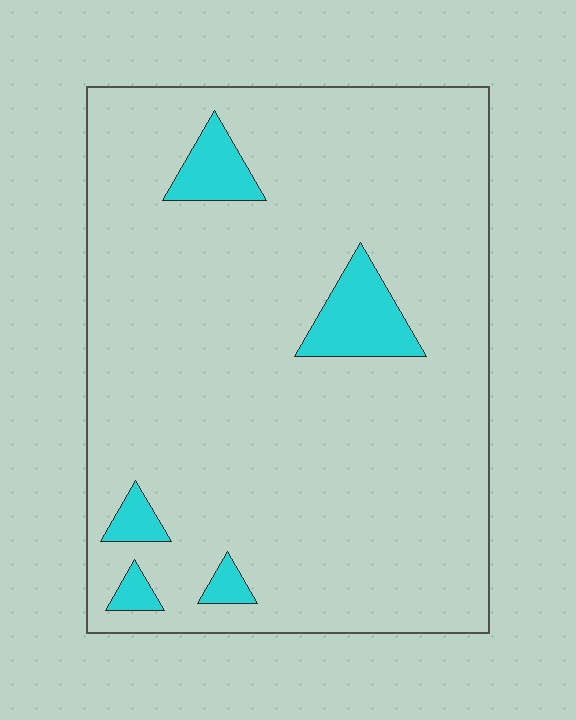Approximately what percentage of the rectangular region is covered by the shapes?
Approximately 10%.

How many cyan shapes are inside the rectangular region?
5.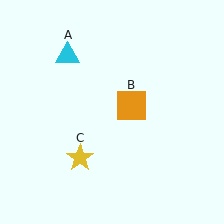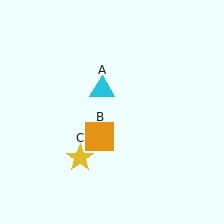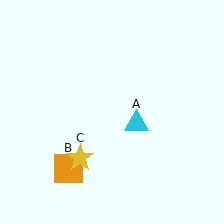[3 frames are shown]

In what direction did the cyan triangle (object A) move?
The cyan triangle (object A) moved down and to the right.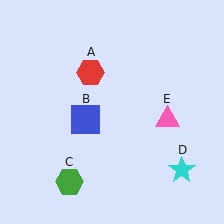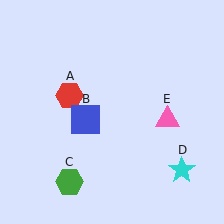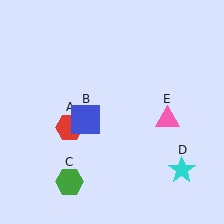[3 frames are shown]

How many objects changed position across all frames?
1 object changed position: red hexagon (object A).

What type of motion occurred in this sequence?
The red hexagon (object A) rotated counterclockwise around the center of the scene.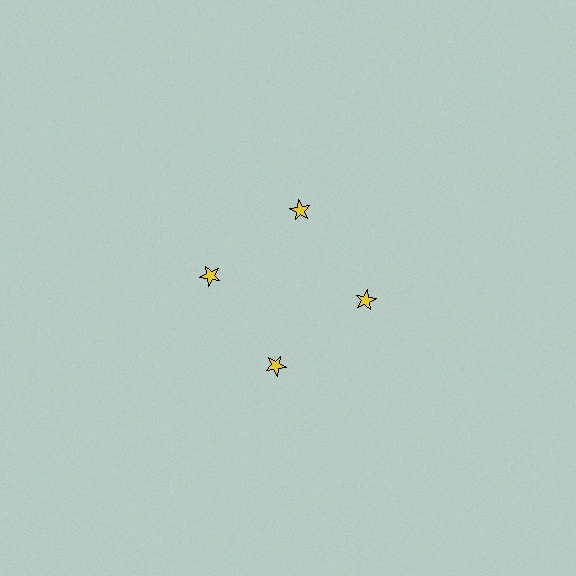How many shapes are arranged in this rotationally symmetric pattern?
There are 4 shapes, arranged in 4 groups of 1.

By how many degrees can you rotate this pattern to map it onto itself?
The pattern maps onto itself every 90 degrees of rotation.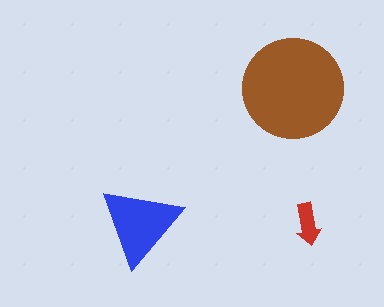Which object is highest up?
The brown circle is topmost.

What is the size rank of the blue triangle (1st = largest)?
2nd.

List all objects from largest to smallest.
The brown circle, the blue triangle, the red arrow.